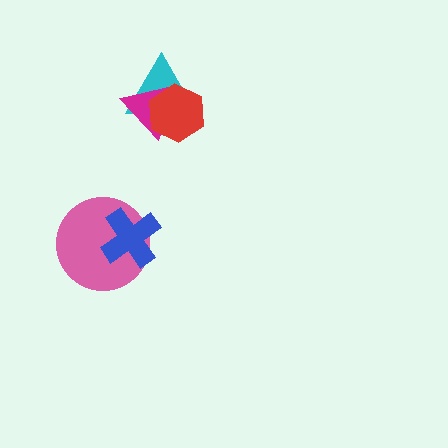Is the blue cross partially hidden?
No, no other shape covers it.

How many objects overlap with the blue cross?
1 object overlaps with the blue cross.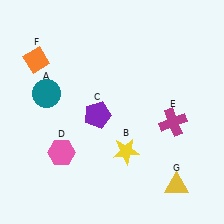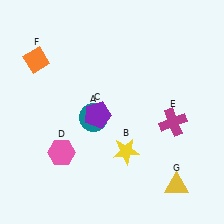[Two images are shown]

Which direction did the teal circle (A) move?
The teal circle (A) moved right.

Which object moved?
The teal circle (A) moved right.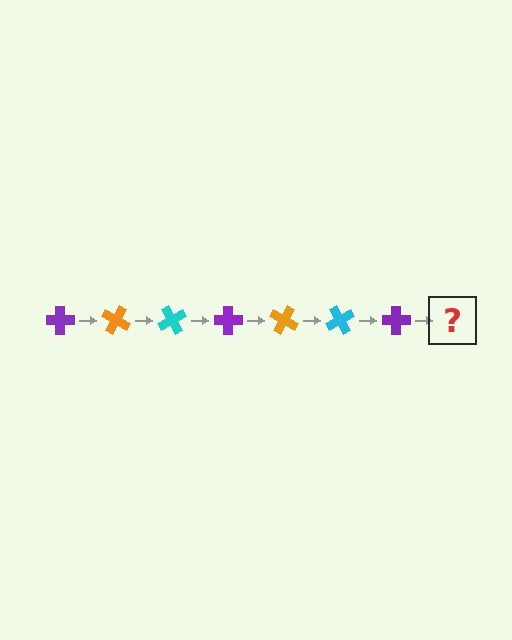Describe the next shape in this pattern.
It should be an orange cross, rotated 210 degrees from the start.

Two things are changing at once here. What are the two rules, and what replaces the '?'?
The two rules are that it rotates 30 degrees each step and the color cycles through purple, orange, and cyan. The '?' should be an orange cross, rotated 210 degrees from the start.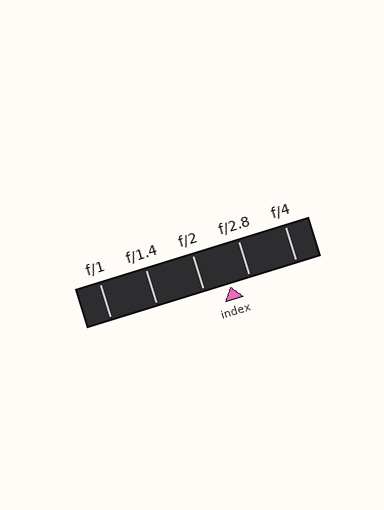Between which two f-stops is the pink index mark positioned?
The index mark is between f/2 and f/2.8.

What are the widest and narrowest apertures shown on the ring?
The widest aperture shown is f/1 and the narrowest is f/4.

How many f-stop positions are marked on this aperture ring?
There are 5 f-stop positions marked.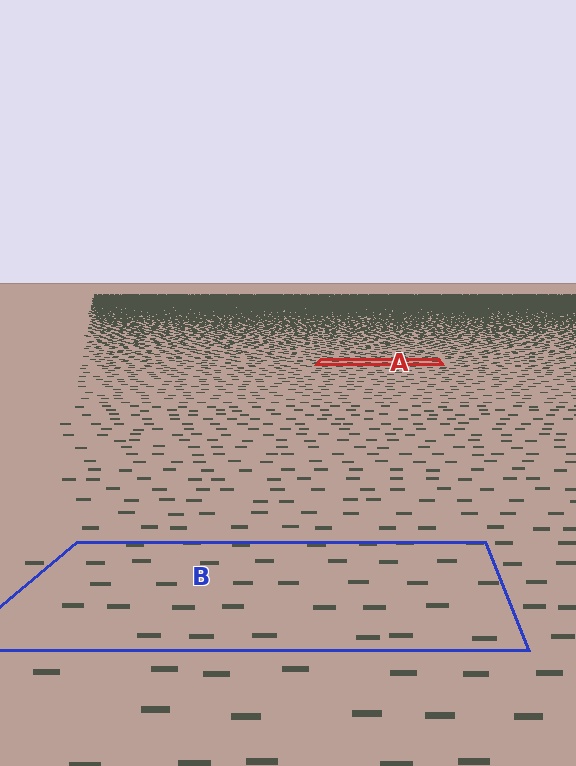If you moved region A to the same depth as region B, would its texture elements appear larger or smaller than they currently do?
They would appear larger. At a closer depth, the same texture elements are projected at a bigger on-screen size.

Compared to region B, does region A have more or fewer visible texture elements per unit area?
Region A has more texture elements per unit area — they are packed more densely because it is farther away.